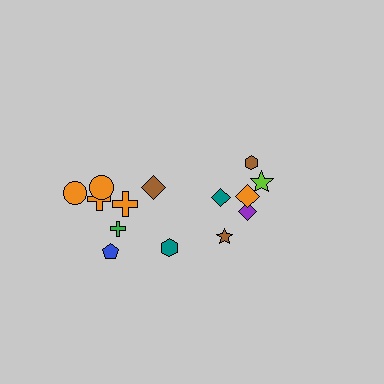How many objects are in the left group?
There are 8 objects.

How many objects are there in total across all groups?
There are 14 objects.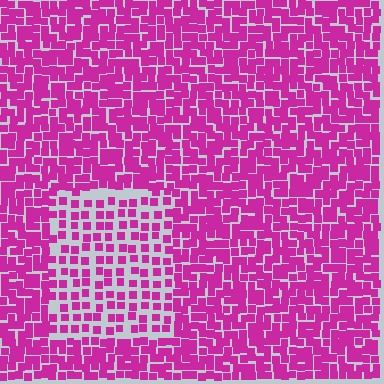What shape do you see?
I see a rectangle.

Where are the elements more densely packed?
The elements are more densely packed outside the rectangle boundary.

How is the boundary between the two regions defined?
The boundary is defined by a change in element density (approximately 2.0x ratio). All elements are the same color, size, and shape.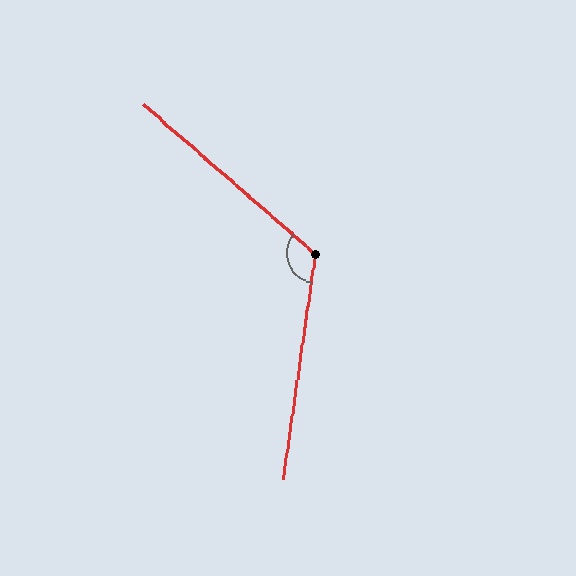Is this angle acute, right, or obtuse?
It is obtuse.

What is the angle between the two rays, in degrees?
Approximately 123 degrees.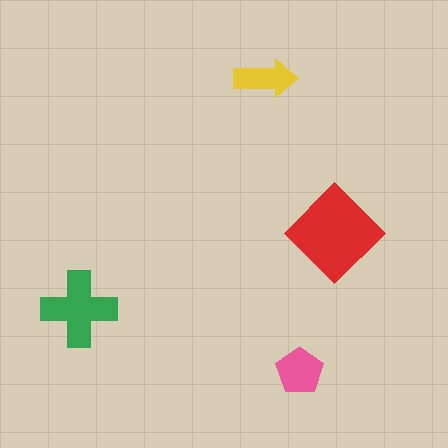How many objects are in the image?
There are 4 objects in the image.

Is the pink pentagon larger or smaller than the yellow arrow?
Larger.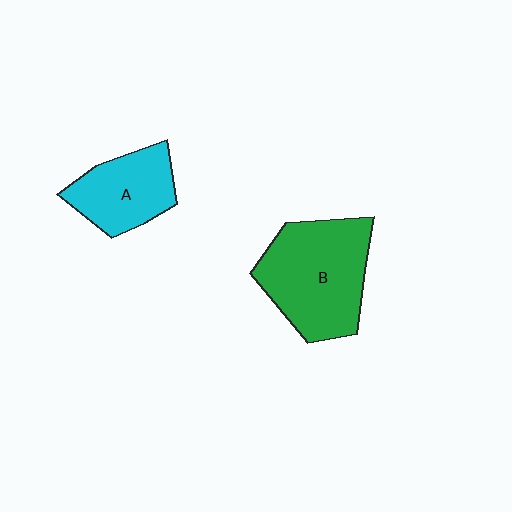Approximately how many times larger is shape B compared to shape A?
Approximately 1.6 times.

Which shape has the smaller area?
Shape A (cyan).